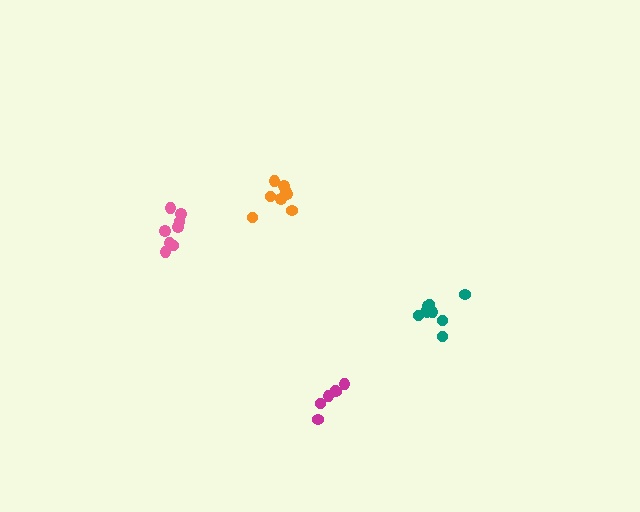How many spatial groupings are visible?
There are 4 spatial groupings.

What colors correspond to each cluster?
The clusters are colored: teal, pink, orange, magenta.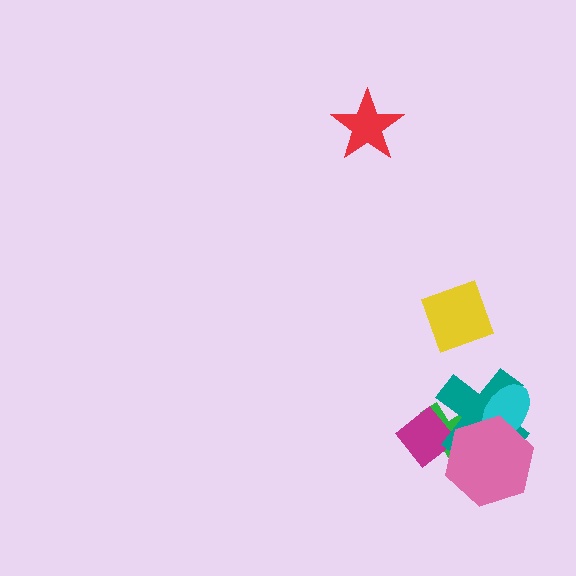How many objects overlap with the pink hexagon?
4 objects overlap with the pink hexagon.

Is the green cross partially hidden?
Yes, it is partially covered by another shape.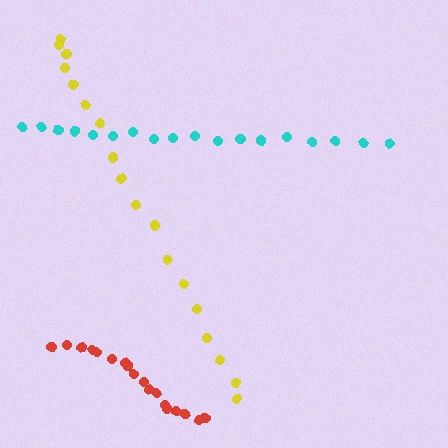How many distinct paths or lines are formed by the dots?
There are 3 distinct paths.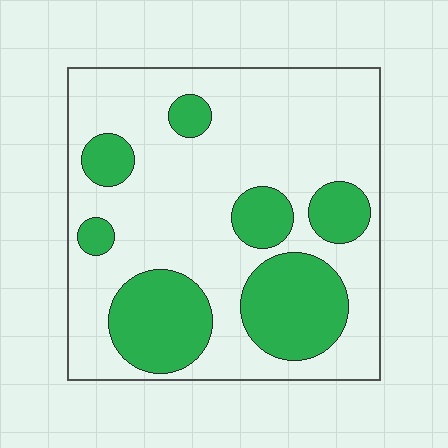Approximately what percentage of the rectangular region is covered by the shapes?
Approximately 30%.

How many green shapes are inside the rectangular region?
7.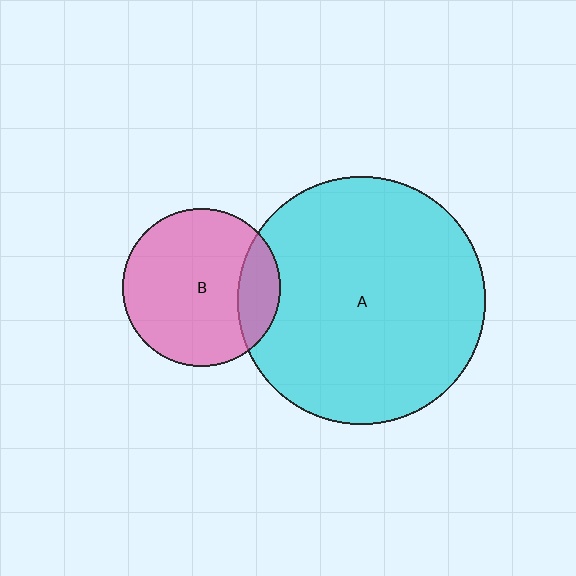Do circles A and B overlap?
Yes.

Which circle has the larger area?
Circle A (cyan).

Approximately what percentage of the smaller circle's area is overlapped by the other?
Approximately 20%.